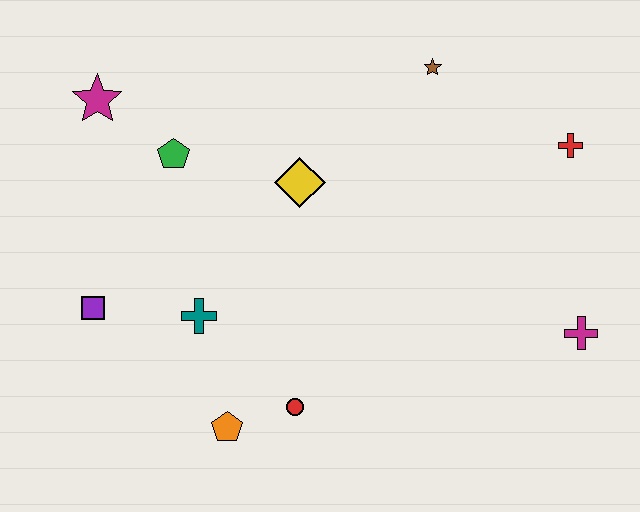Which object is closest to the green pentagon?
The magenta star is closest to the green pentagon.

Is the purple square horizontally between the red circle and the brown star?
No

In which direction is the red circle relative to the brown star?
The red circle is below the brown star.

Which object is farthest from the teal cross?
The red cross is farthest from the teal cross.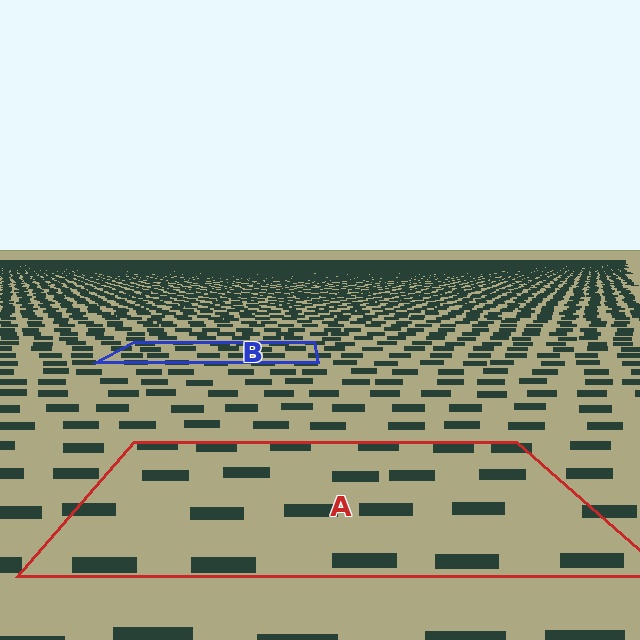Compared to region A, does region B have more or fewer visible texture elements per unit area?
Region B has more texture elements per unit area — they are packed more densely because it is farther away.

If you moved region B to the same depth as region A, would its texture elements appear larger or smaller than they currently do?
They would appear larger. At a closer depth, the same texture elements are projected at a bigger on-screen size.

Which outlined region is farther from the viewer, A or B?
Region B is farther from the viewer — the texture elements inside it appear smaller and more densely packed.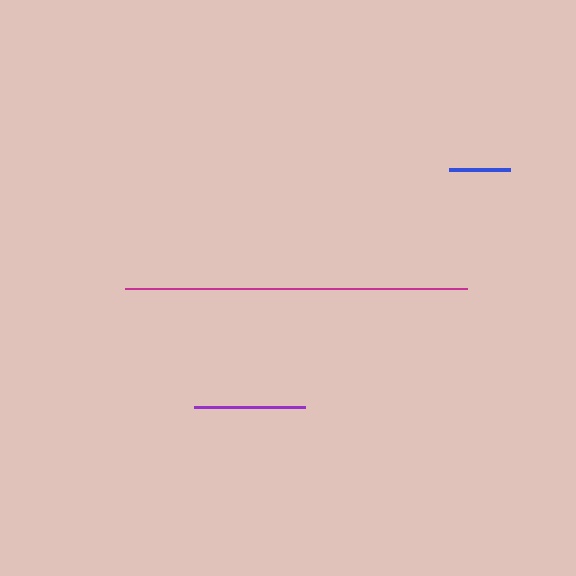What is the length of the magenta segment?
The magenta segment is approximately 342 pixels long.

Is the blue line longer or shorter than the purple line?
The purple line is longer than the blue line.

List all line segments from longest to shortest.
From longest to shortest: magenta, purple, blue.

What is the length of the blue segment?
The blue segment is approximately 61 pixels long.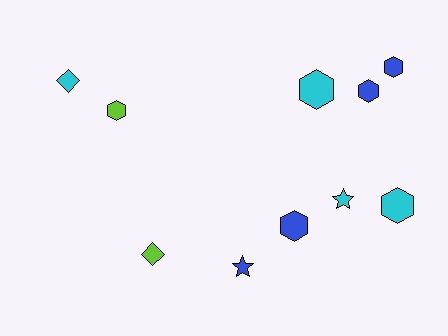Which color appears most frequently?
Blue, with 4 objects.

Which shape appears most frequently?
Hexagon, with 6 objects.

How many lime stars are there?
There are no lime stars.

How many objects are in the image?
There are 10 objects.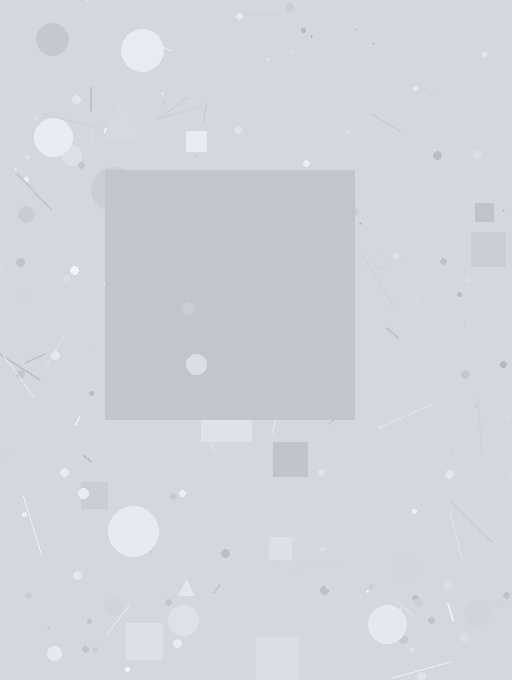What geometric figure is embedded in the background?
A square is embedded in the background.